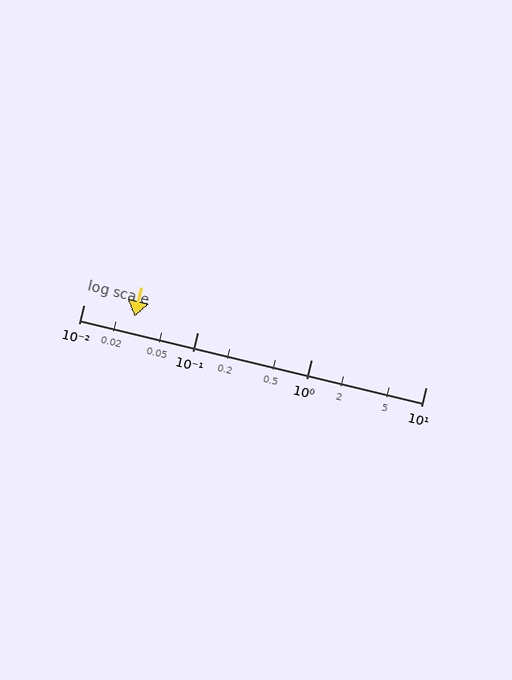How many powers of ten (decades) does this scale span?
The scale spans 3 decades, from 0.01 to 10.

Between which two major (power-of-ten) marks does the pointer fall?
The pointer is between 0.01 and 0.1.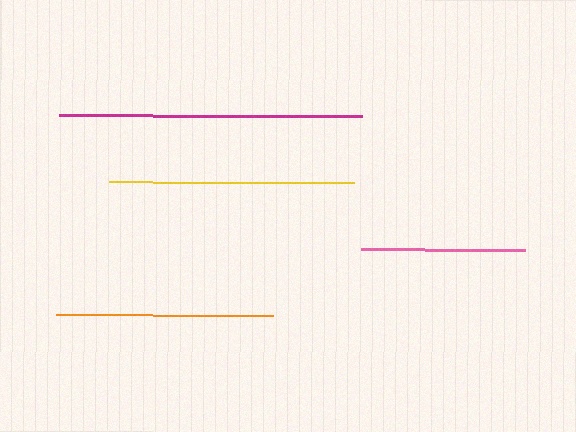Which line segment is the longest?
The magenta line is the longest at approximately 303 pixels.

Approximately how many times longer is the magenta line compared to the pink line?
The magenta line is approximately 1.8 times the length of the pink line.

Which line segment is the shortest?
The pink line is the shortest at approximately 164 pixels.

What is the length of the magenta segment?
The magenta segment is approximately 303 pixels long.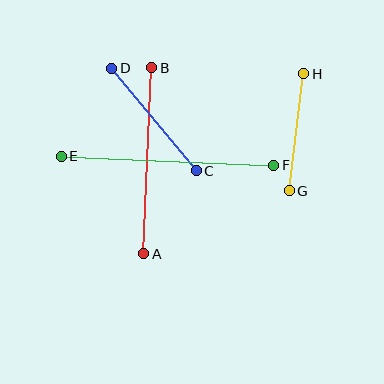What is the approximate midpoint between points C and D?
The midpoint is at approximately (154, 119) pixels.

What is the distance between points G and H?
The distance is approximately 118 pixels.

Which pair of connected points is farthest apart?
Points E and F are farthest apart.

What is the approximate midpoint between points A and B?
The midpoint is at approximately (148, 161) pixels.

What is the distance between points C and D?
The distance is approximately 133 pixels.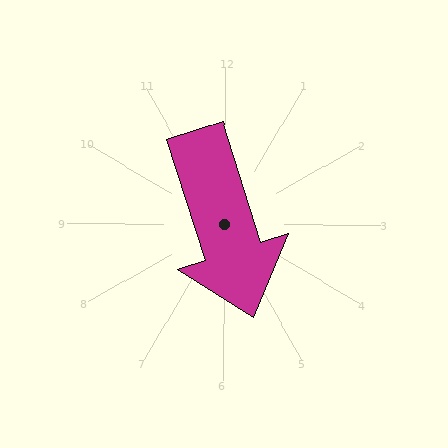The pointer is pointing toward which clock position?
Roughly 5 o'clock.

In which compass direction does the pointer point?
South.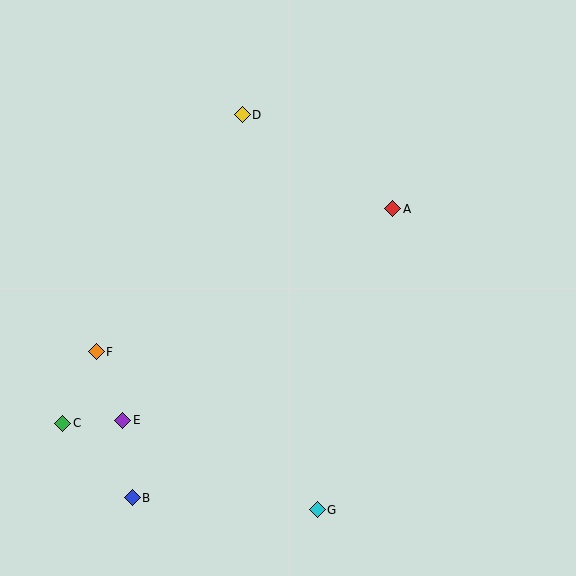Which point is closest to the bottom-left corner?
Point B is closest to the bottom-left corner.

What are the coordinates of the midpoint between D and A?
The midpoint between D and A is at (318, 162).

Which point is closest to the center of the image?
Point A at (393, 209) is closest to the center.